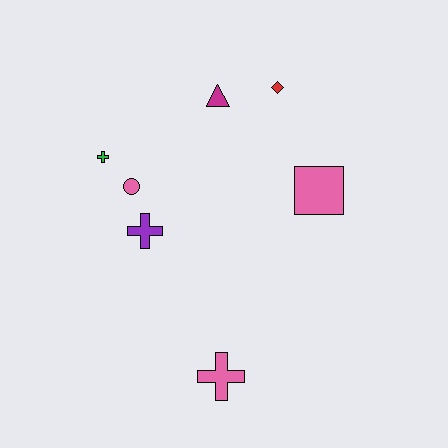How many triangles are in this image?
There is 1 triangle.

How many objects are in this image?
There are 7 objects.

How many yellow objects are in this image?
There are no yellow objects.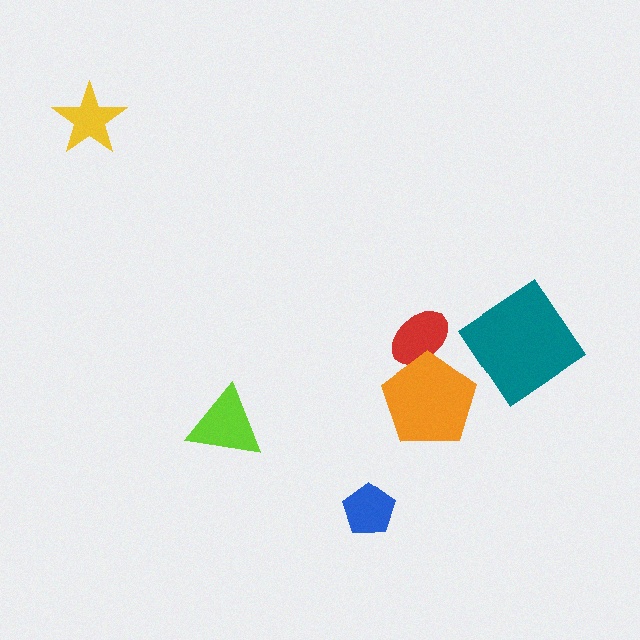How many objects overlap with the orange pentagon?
1 object overlaps with the orange pentagon.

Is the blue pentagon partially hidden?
No, no other shape covers it.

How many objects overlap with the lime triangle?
0 objects overlap with the lime triangle.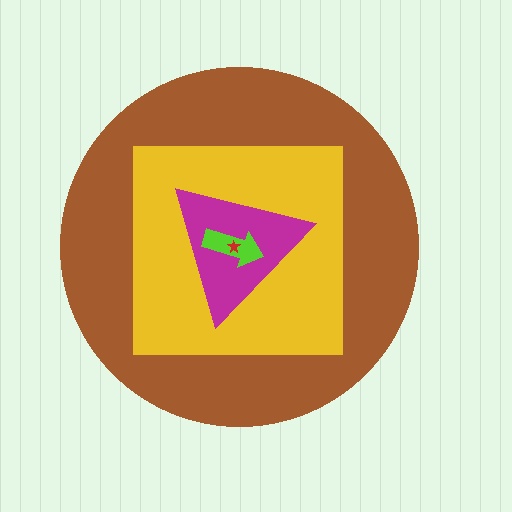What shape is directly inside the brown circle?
The yellow square.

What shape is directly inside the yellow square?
The magenta triangle.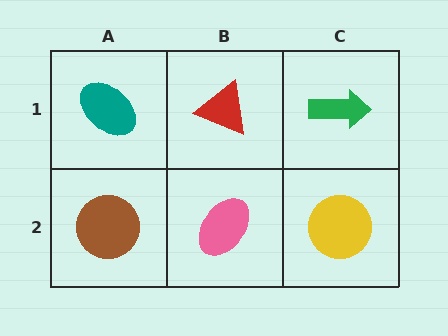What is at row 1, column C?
A green arrow.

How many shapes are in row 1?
3 shapes.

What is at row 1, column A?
A teal ellipse.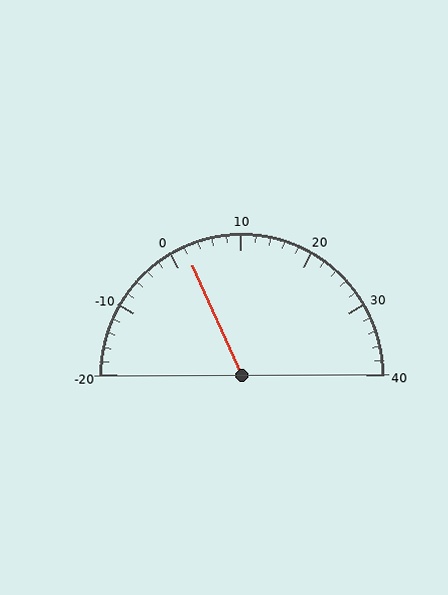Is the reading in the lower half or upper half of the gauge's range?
The reading is in the lower half of the range (-20 to 40).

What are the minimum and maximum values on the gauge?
The gauge ranges from -20 to 40.